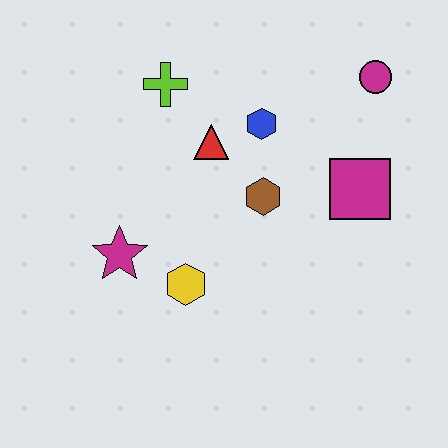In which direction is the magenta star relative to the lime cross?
The magenta star is below the lime cross.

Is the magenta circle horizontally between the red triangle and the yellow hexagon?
No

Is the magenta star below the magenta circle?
Yes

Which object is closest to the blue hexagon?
The red triangle is closest to the blue hexagon.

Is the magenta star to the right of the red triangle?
No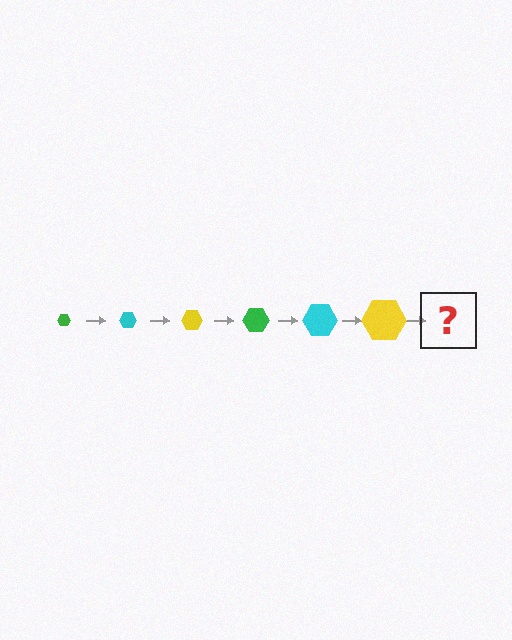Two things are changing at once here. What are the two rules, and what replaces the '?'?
The two rules are that the hexagon grows larger each step and the color cycles through green, cyan, and yellow. The '?' should be a green hexagon, larger than the previous one.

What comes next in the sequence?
The next element should be a green hexagon, larger than the previous one.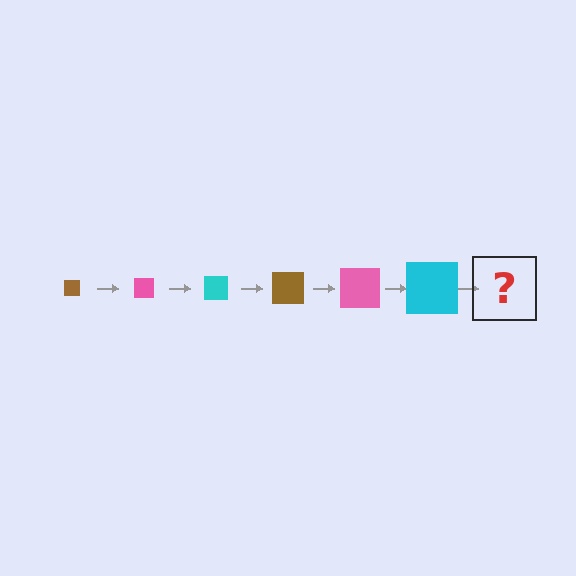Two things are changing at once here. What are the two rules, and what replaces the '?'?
The two rules are that the square grows larger each step and the color cycles through brown, pink, and cyan. The '?' should be a brown square, larger than the previous one.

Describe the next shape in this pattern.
It should be a brown square, larger than the previous one.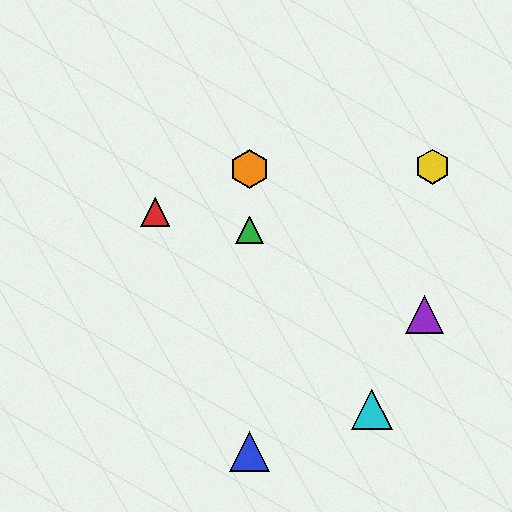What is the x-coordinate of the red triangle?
The red triangle is at x≈155.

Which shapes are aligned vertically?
The blue triangle, the green triangle, the orange hexagon are aligned vertically.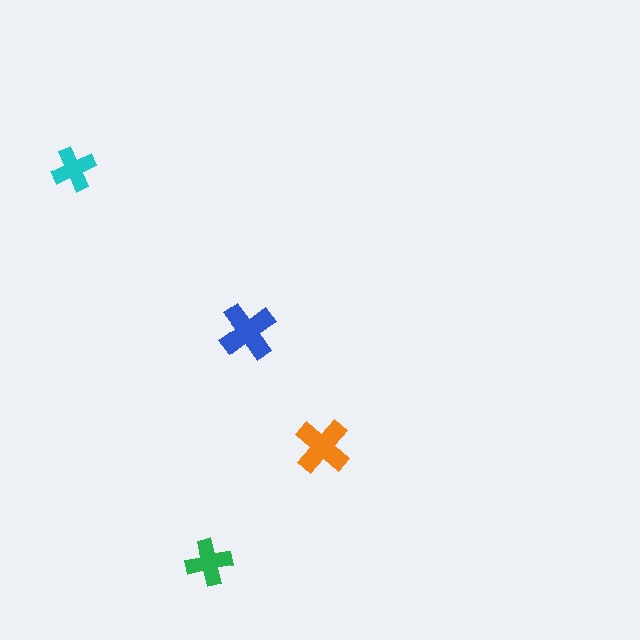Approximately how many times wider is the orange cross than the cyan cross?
About 1.5 times wider.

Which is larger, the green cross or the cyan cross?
The green one.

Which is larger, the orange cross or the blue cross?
The blue one.